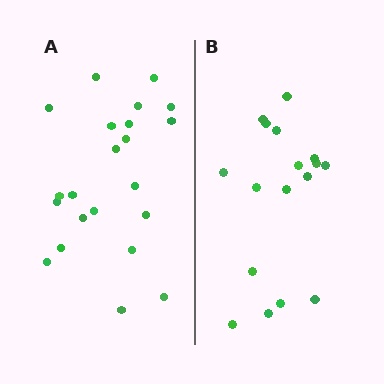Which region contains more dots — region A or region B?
Region A (the left region) has more dots.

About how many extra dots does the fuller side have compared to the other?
Region A has about 5 more dots than region B.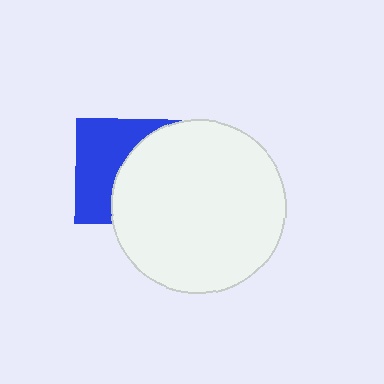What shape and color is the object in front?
The object in front is a white circle.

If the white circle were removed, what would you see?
You would see the complete blue square.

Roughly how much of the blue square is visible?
About half of it is visible (roughly 48%).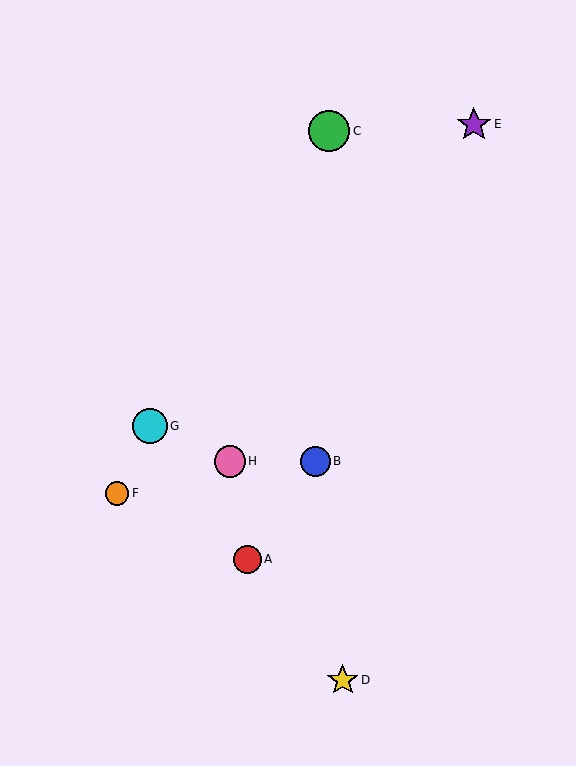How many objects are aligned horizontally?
2 objects (B, H) are aligned horizontally.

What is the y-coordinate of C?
Object C is at y≈131.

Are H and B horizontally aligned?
Yes, both are at y≈461.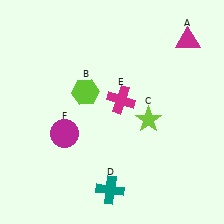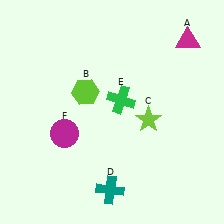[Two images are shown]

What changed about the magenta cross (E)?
In Image 1, E is magenta. In Image 2, it changed to green.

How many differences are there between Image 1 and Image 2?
There is 1 difference between the two images.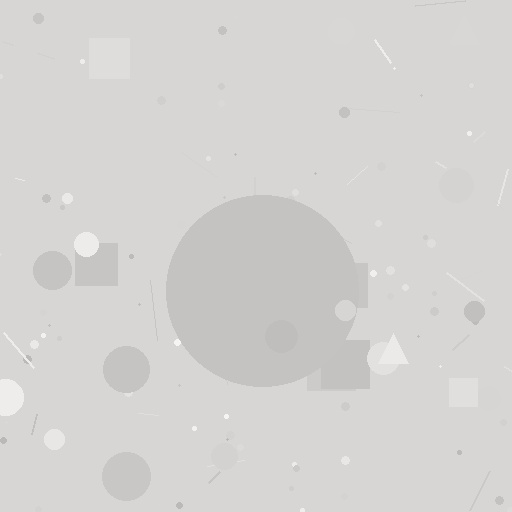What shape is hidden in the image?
A circle is hidden in the image.